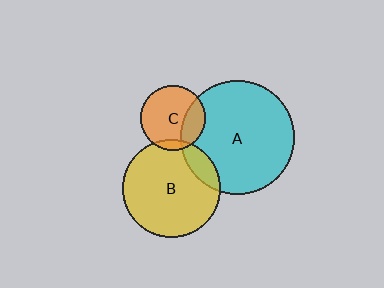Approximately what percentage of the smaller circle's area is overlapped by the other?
Approximately 15%.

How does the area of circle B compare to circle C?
Approximately 2.3 times.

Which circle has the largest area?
Circle A (cyan).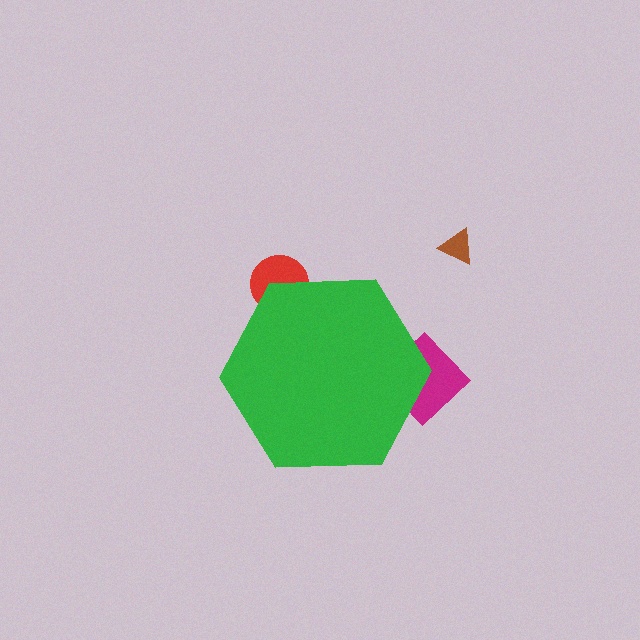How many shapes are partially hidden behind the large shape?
2 shapes are partially hidden.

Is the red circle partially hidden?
Yes, the red circle is partially hidden behind the green hexagon.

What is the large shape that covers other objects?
A green hexagon.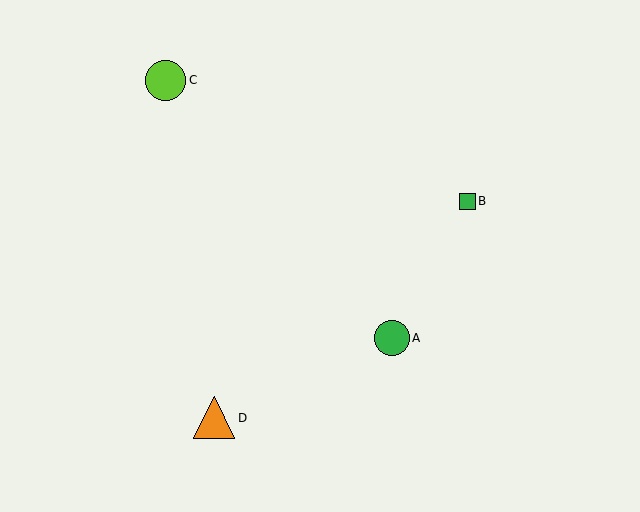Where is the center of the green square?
The center of the green square is at (467, 201).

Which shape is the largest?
The orange triangle (labeled D) is the largest.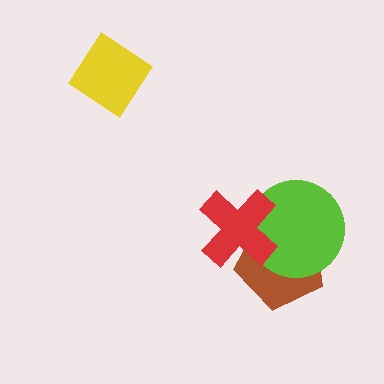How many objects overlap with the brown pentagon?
2 objects overlap with the brown pentagon.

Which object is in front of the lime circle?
The red cross is in front of the lime circle.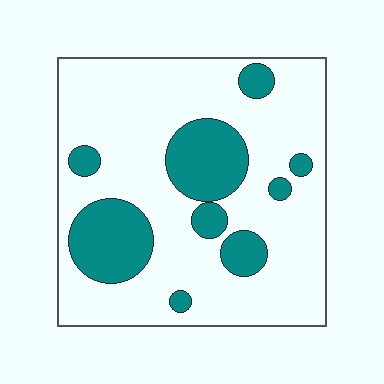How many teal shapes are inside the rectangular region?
9.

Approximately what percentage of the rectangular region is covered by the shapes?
Approximately 25%.